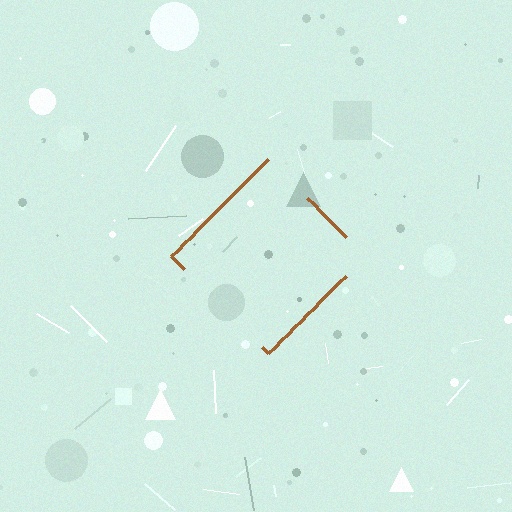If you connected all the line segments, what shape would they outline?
They would outline a diamond.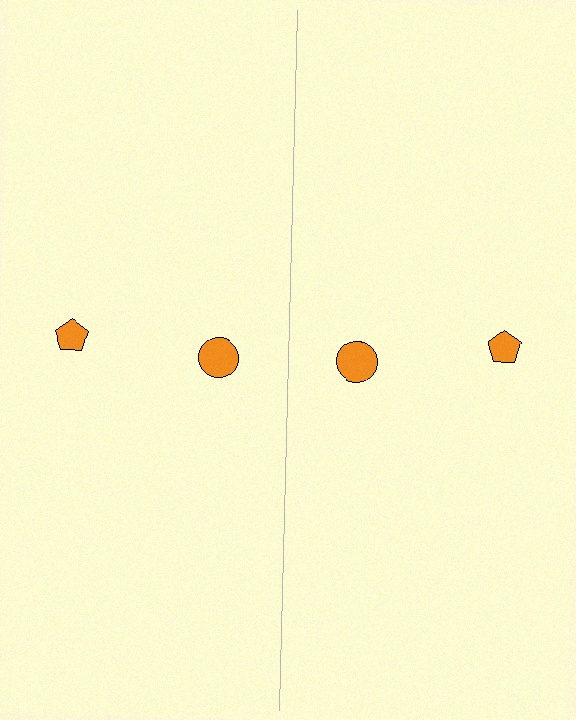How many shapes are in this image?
There are 4 shapes in this image.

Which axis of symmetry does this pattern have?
The pattern has a vertical axis of symmetry running through the center of the image.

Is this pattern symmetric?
Yes, this pattern has bilateral (reflection) symmetry.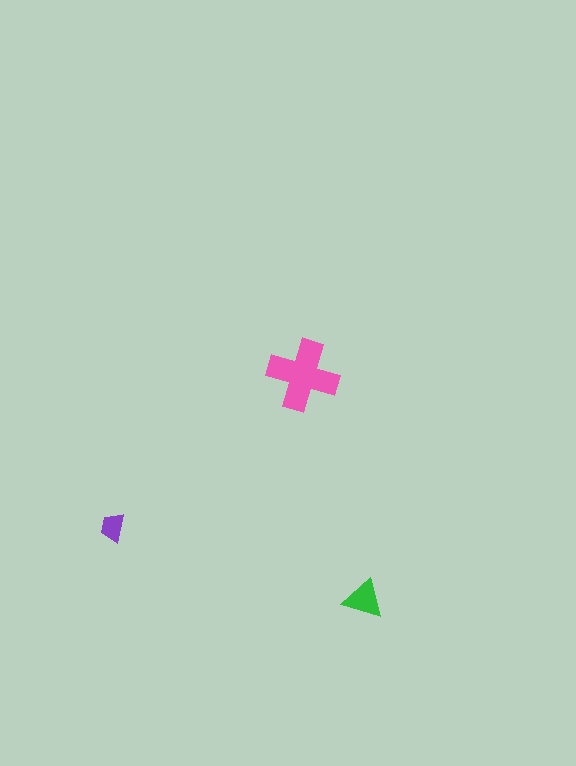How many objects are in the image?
There are 3 objects in the image.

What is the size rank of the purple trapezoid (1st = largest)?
3rd.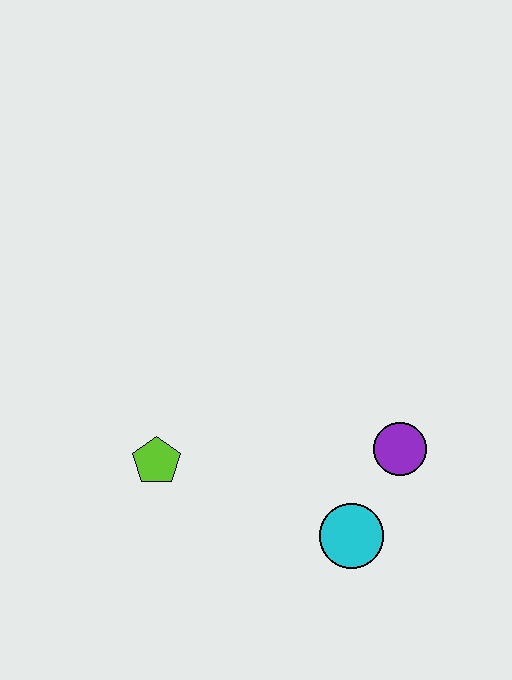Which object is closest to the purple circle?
The cyan circle is closest to the purple circle.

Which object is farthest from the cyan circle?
The lime pentagon is farthest from the cyan circle.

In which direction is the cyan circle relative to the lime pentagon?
The cyan circle is to the right of the lime pentagon.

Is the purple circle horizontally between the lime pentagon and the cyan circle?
No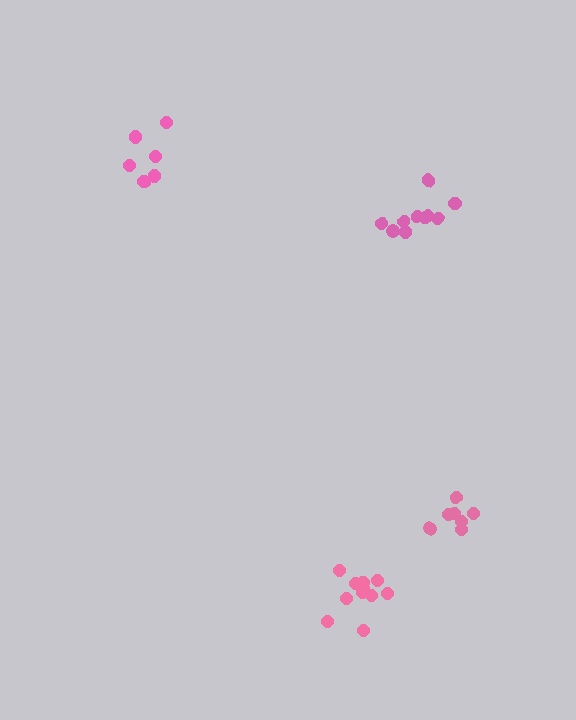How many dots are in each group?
Group 1: 6 dots, Group 2: 11 dots, Group 3: 7 dots, Group 4: 10 dots (34 total).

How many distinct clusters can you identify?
There are 4 distinct clusters.